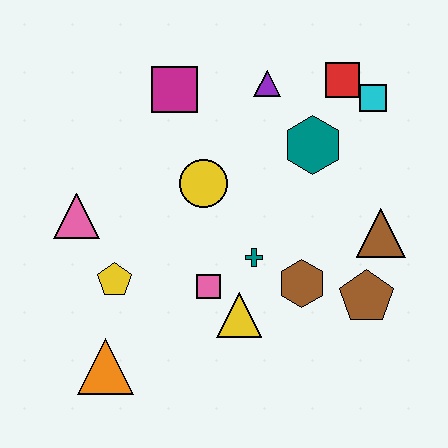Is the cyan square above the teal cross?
Yes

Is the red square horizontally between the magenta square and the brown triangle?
Yes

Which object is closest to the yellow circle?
The teal cross is closest to the yellow circle.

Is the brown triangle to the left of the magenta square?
No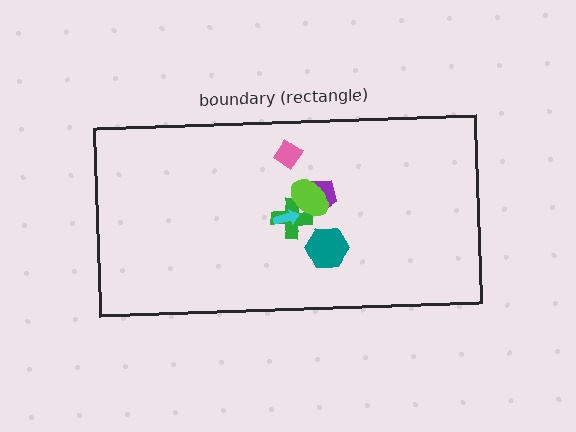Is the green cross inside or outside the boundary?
Inside.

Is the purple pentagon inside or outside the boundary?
Inside.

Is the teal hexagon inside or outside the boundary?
Inside.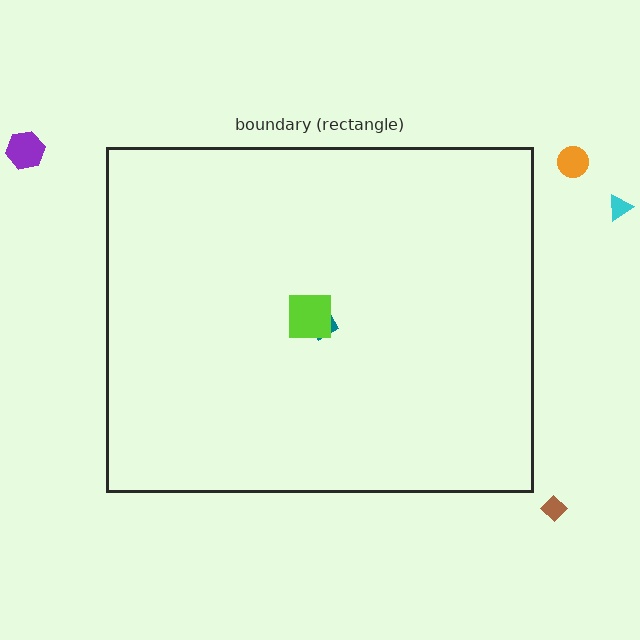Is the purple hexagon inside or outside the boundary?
Outside.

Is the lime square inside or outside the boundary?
Inside.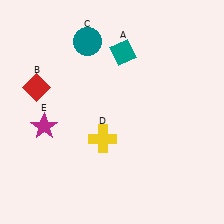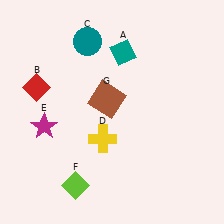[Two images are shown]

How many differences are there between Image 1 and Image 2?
There are 2 differences between the two images.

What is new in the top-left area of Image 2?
A brown square (G) was added in the top-left area of Image 2.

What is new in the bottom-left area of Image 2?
A lime diamond (F) was added in the bottom-left area of Image 2.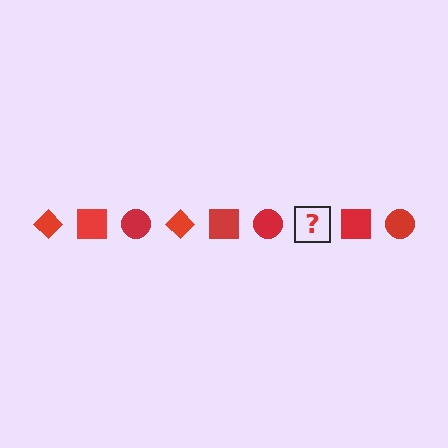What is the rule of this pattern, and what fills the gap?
The rule is that the pattern cycles through diamond, square, circle shapes in red. The gap should be filled with a red diamond.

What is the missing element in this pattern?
The missing element is a red diamond.